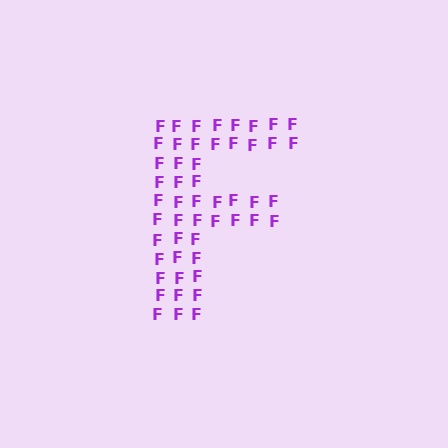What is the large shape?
The large shape is the letter F.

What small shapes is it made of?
It is made of small letter F's.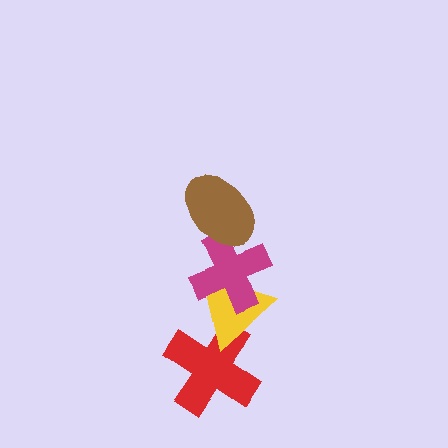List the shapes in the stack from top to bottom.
From top to bottom: the brown ellipse, the magenta cross, the yellow triangle, the red cross.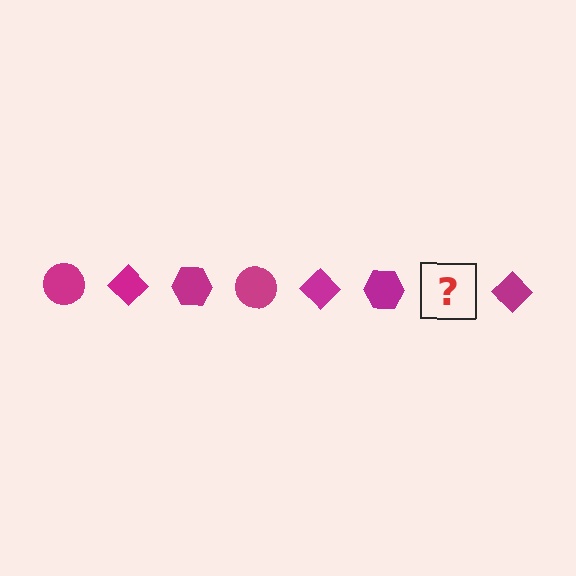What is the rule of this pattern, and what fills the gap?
The rule is that the pattern cycles through circle, diamond, hexagon shapes in magenta. The gap should be filled with a magenta circle.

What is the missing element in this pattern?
The missing element is a magenta circle.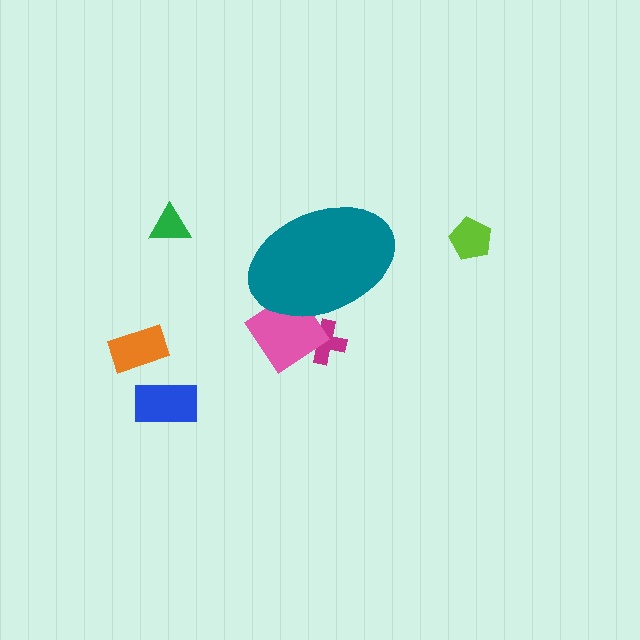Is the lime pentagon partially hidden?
No, the lime pentagon is fully visible.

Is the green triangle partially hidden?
No, the green triangle is fully visible.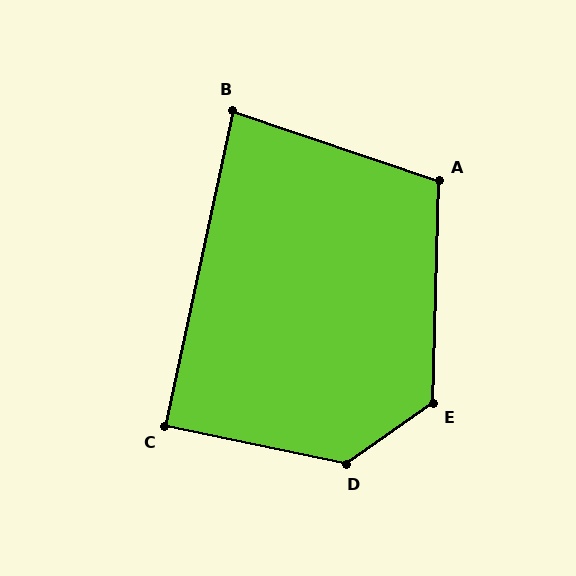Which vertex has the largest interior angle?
D, at approximately 133 degrees.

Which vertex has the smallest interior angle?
B, at approximately 83 degrees.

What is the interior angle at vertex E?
Approximately 126 degrees (obtuse).